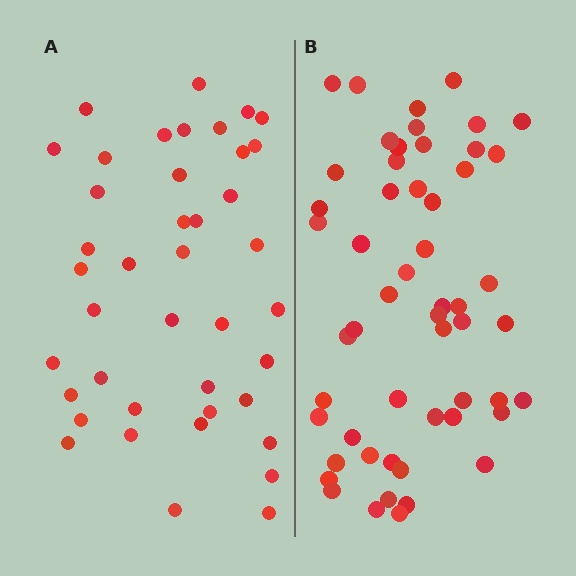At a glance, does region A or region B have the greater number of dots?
Region B (the right region) has more dots.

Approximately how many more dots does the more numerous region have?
Region B has approximately 15 more dots than region A.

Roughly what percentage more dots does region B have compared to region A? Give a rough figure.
About 30% more.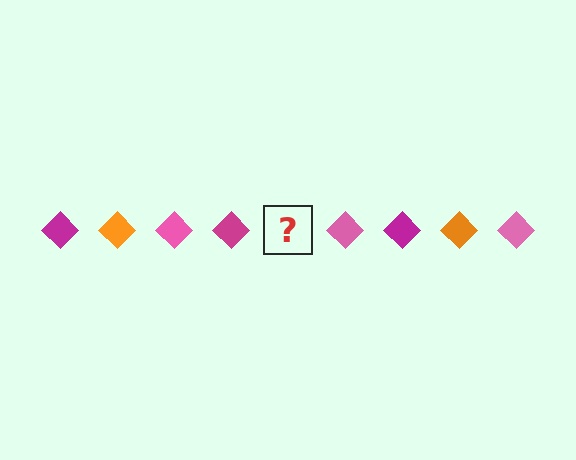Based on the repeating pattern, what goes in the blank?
The blank should be an orange diamond.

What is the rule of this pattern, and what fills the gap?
The rule is that the pattern cycles through magenta, orange, pink diamonds. The gap should be filled with an orange diamond.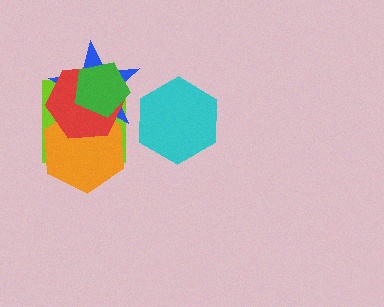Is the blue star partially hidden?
Yes, it is partially covered by another shape.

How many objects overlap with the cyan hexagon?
0 objects overlap with the cyan hexagon.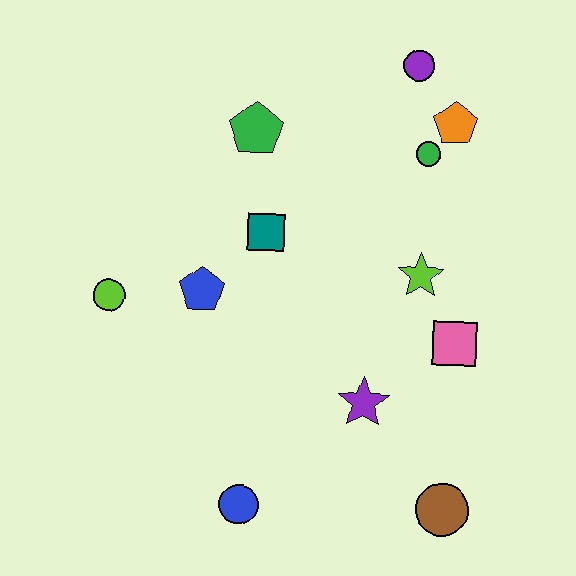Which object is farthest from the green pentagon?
The brown circle is farthest from the green pentagon.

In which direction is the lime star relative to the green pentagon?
The lime star is to the right of the green pentagon.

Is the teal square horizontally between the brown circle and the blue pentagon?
Yes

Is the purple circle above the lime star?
Yes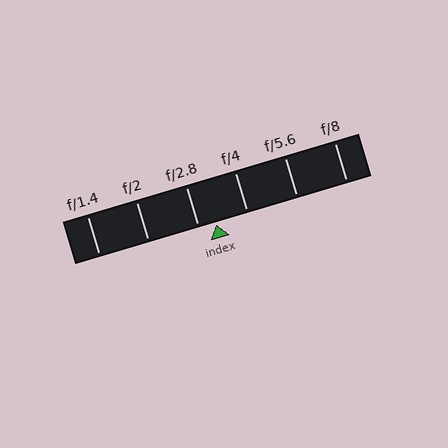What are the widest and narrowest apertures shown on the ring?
The widest aperture shown is f/1.4 and the narrowest is f/8.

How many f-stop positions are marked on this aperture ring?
There are 6 f-stop positions marked.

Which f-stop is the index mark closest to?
The index mark is closest to f/2.8.